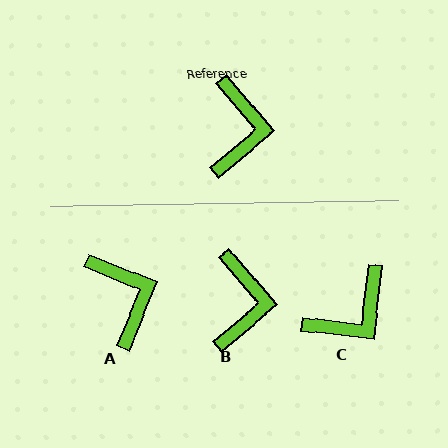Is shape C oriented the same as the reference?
No, it is off by about 47 degrees.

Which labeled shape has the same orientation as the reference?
B.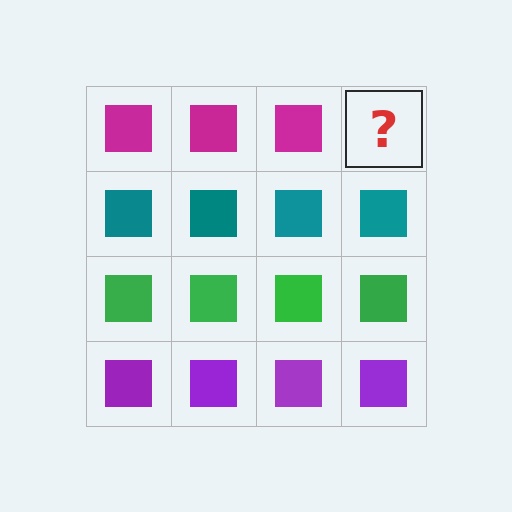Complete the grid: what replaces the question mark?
The question mark should be replaced with a magenta square.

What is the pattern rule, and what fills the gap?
The rule is that each row has a consistent color. The gap should be filled with a magenta square.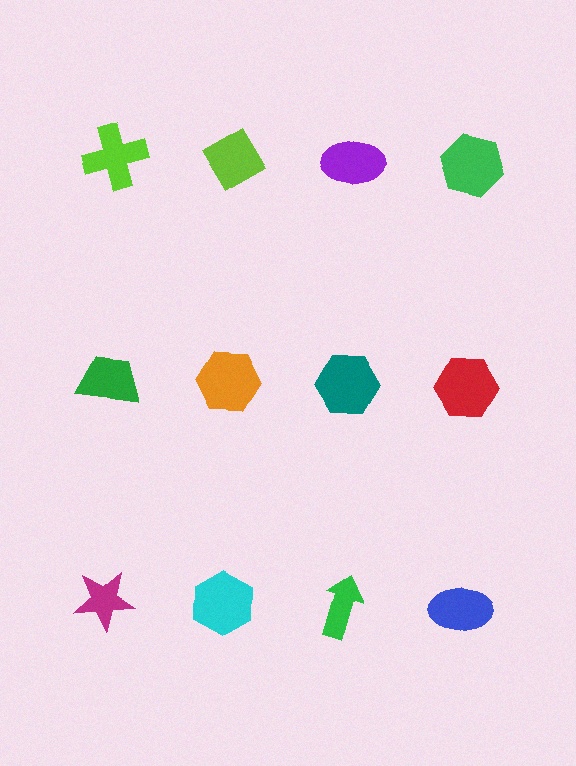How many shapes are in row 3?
4 shapes.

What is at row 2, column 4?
A red hexagon.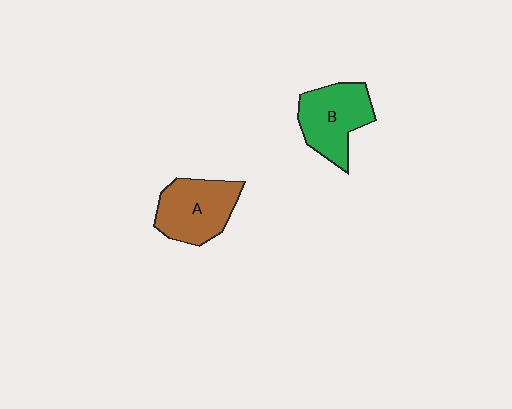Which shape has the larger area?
Shape A (brown).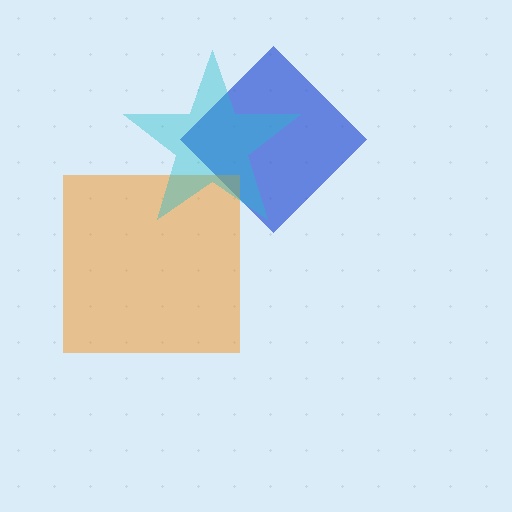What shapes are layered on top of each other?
The layered shapes are: a blue diamond, an orange square, a cyan star.